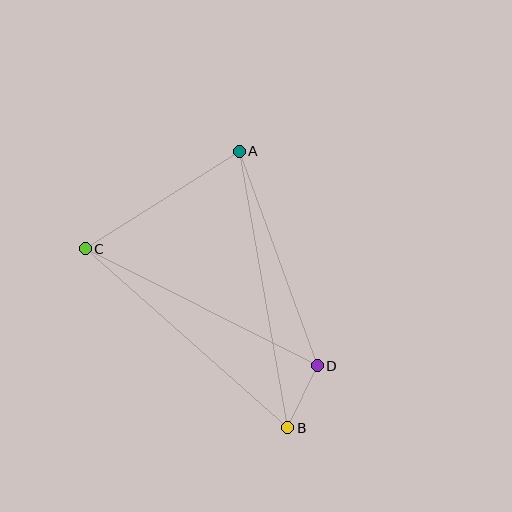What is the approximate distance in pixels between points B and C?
The distance between B and C is approximately 270 pixels.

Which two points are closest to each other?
Points B and D are closest to each other.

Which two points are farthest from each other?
Points A and B are farthest from each other.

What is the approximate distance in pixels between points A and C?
The distance between A and C is approximately 182 pixels.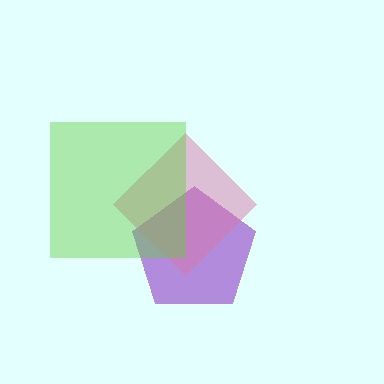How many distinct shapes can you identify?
There are 3 distinct shapes: a purple pentagon, a pink diamond, a lime square.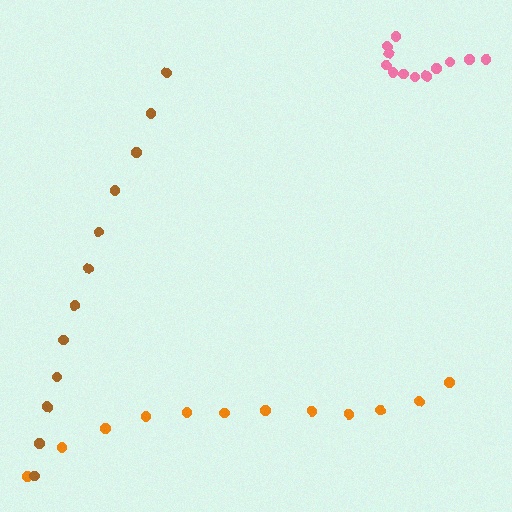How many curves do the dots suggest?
There are 3 distinct paths.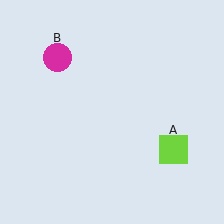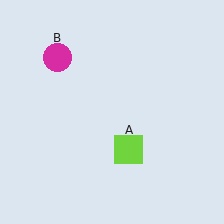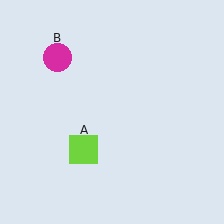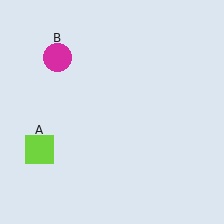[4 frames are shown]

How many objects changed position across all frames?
1 object changed position: lime square (object A).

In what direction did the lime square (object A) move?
The lime square (object A) moved left.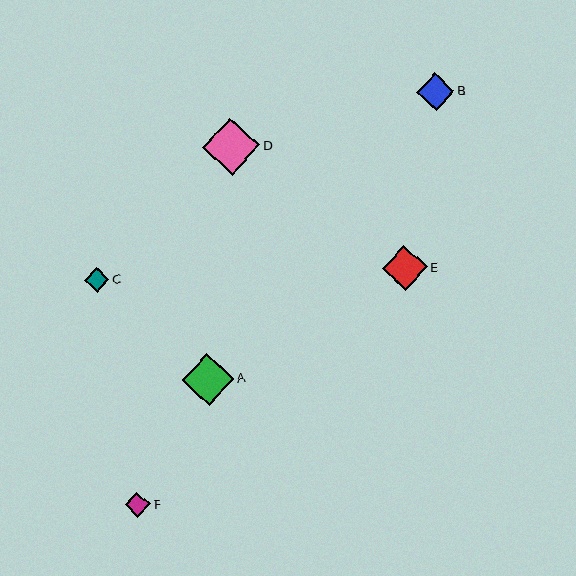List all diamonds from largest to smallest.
From largest to smallest: D, A, E, B, F, C.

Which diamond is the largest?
Diamond D is the largest with a size of approximately 57 pixels.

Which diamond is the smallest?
Diamond C is the smallest with a size of approximately 25 pixels.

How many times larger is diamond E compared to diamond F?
Diamond E is approximately 1.7 times the size of diamond F.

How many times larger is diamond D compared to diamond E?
Diamond D is approximately 1.3 times the size of diamond E.